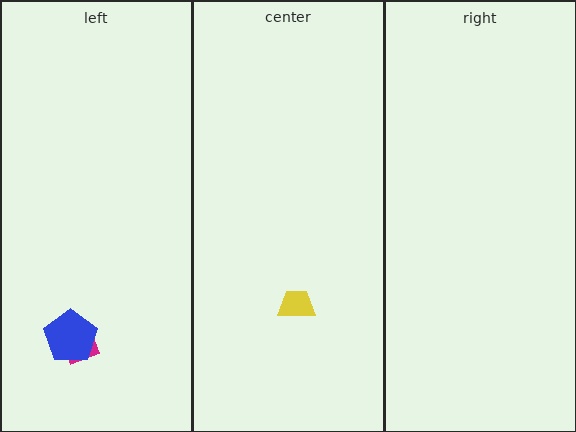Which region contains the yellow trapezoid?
The center region.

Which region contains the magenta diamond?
The left region.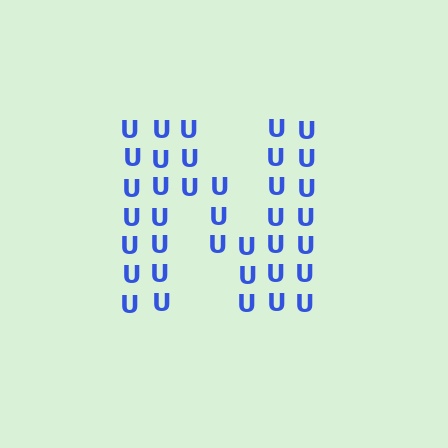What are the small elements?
The small elements are letter U's.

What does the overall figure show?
The overall figure shows the letter N.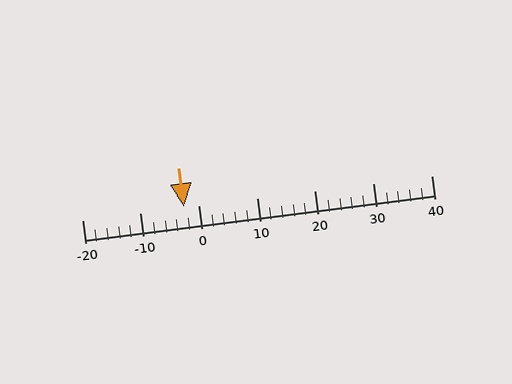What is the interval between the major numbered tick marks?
The major tick marks are spaced 10 units apart.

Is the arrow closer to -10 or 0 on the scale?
The arrow is closer to 0.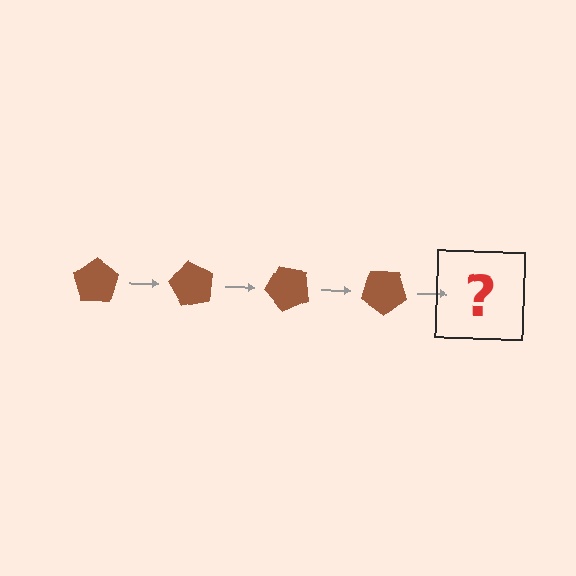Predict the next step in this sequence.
The next step is a brown pentagon rotated 240 degrees.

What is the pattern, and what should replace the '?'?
The pattern is that the pentagon rotates 60 degrees each step. The '?' should be a brown pentagon rotated 240 degrees.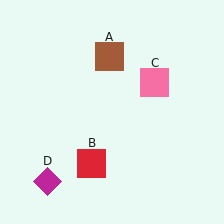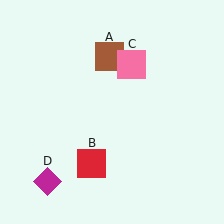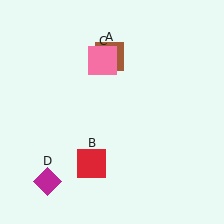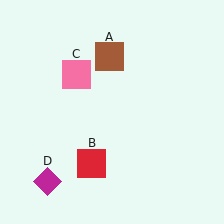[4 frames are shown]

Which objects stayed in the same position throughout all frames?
Brown square (object A) and red square (object B) and magenta diamond (object D) remained stationary.